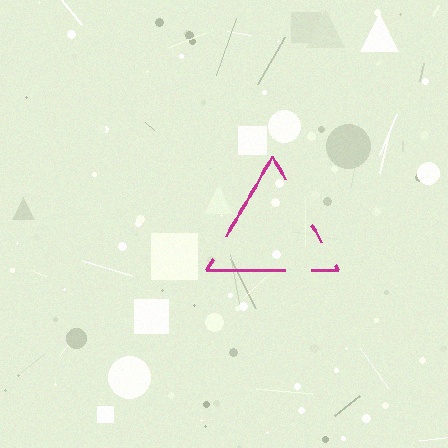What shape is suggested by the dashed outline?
The dashed outline suggests a triangle.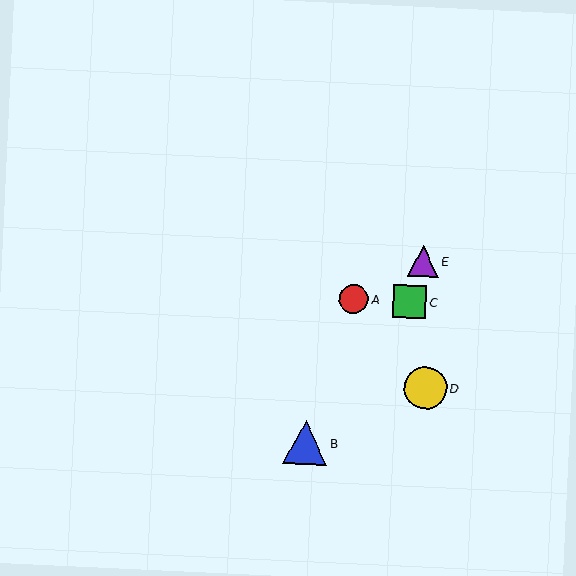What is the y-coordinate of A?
Object A is at y≈299.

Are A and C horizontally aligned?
Yes, both are at y≈299.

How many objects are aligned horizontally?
2 objects (A, C) are aligned horizontally.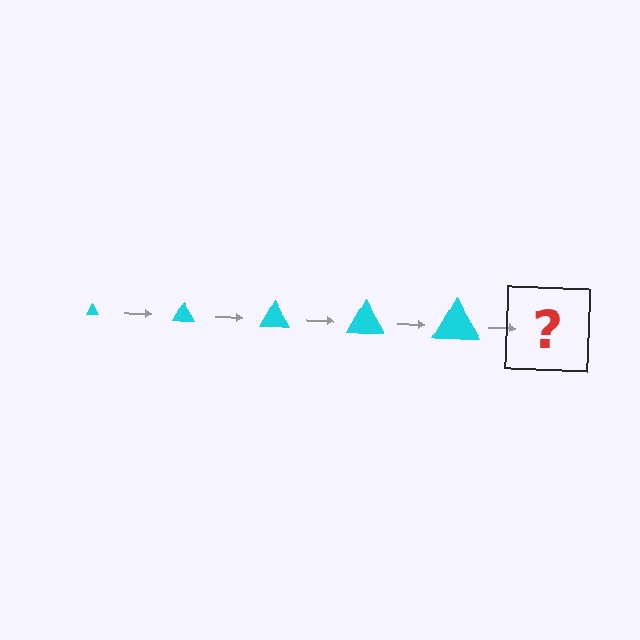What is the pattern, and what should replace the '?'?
The pattern is that the triangle gets progressively larger each step. The '?' should be a cyan triangle, larger than the previous one.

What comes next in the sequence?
The next element should be a cyan triangle, larger than the previous one.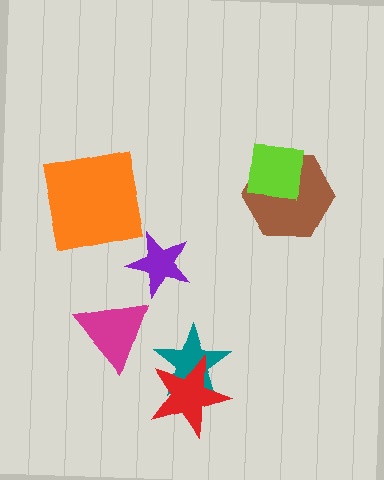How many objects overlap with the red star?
1 object overlaps with the red star.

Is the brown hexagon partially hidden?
Yes, it is partially covered by another shape.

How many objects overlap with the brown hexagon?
1 object overlaps with the brown hexagon.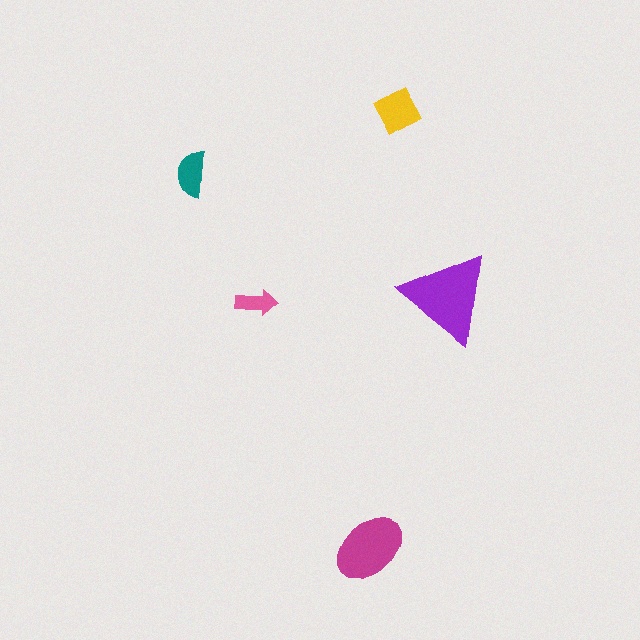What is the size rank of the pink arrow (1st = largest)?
5th.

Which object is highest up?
The yellow diamond is topmost.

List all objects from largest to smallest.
The purple triangle, the magenta ellipse, the yellow diamond, the teal semicircle, the pink arrow.